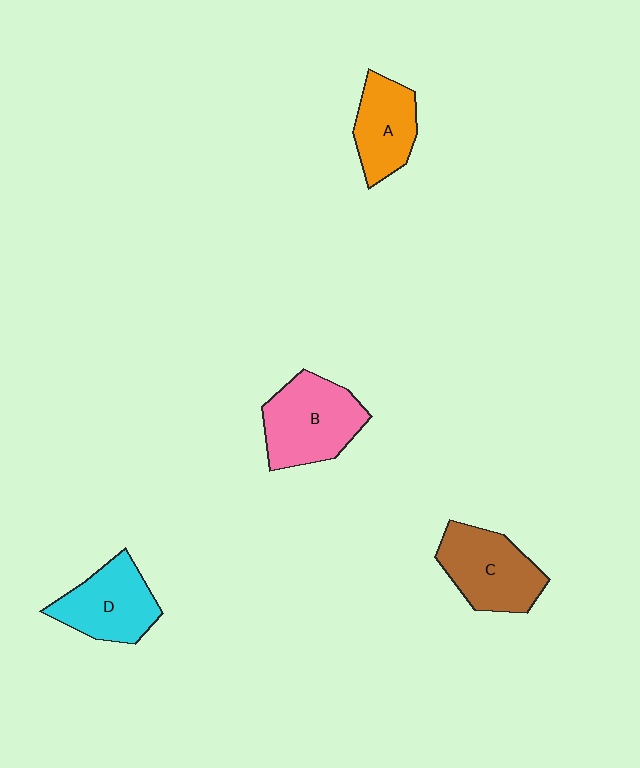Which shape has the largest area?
Shape B (pink).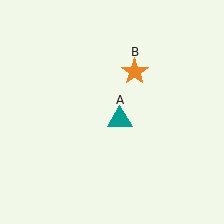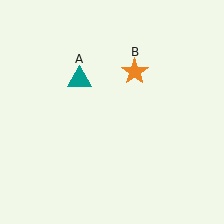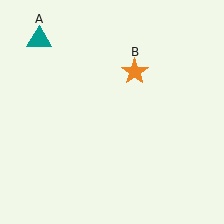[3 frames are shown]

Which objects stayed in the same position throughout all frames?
Orange star (object B) remained stationary.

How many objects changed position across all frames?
1 object changed position: teal triangle (object A).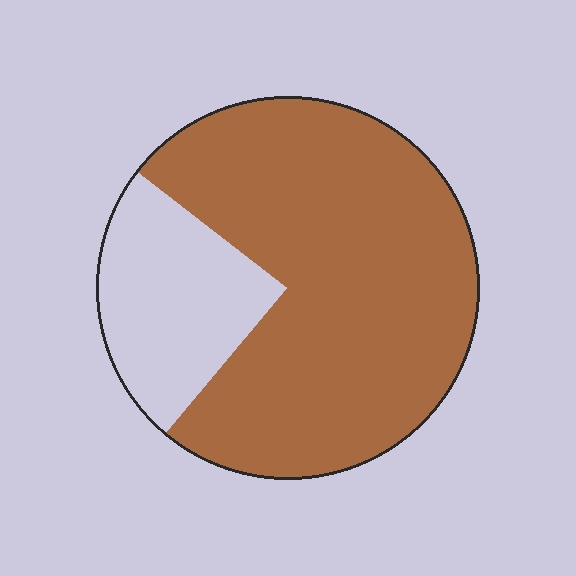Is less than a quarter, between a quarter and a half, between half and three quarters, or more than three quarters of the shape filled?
More than three quarters.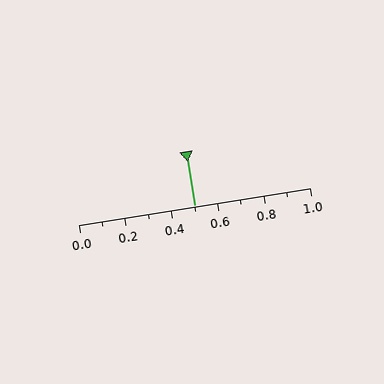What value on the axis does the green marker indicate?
The marker indicates approximately 0.5.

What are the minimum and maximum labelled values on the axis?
The axis runs from 0.0 to 1.0.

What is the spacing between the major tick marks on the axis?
The major ticks are spaced 0.2 apart.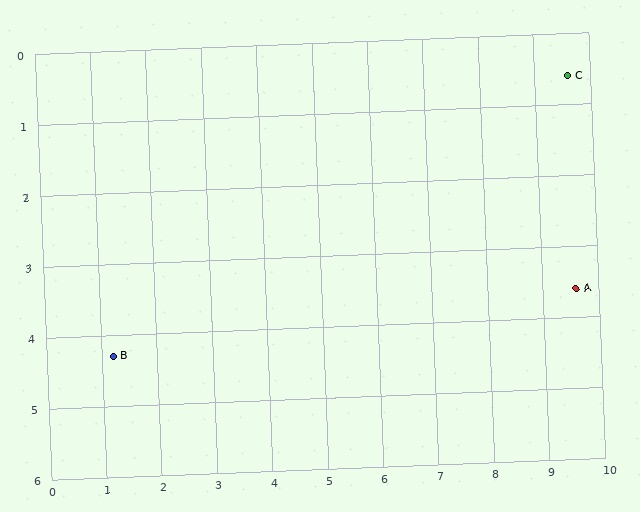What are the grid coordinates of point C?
Point C is at approximately (9.6, 0.6).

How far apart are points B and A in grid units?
Points B and A are about 8.4 grid units apart.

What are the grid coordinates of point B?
Point B is at approximately (1.2, 4.3).